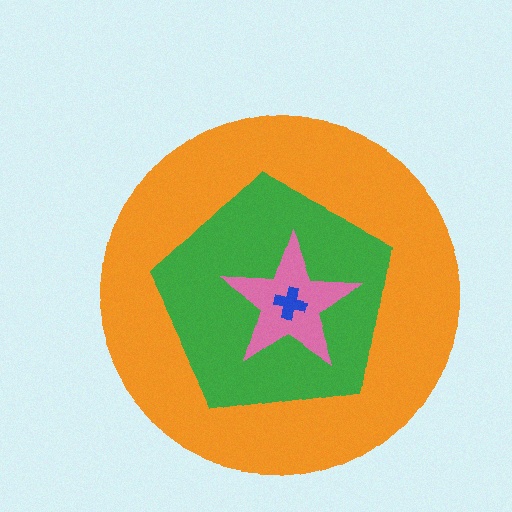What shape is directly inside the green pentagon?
The pink star.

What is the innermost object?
The blue cross.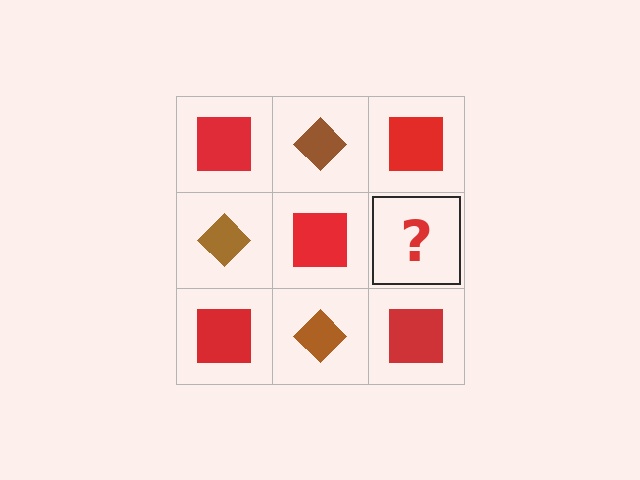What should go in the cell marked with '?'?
The missing cell should contain a brown diamond.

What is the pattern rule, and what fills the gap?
The rule is that it alternates red square and brown diamond in a checkerboard pattern. The gap should be filled with a brown diamond.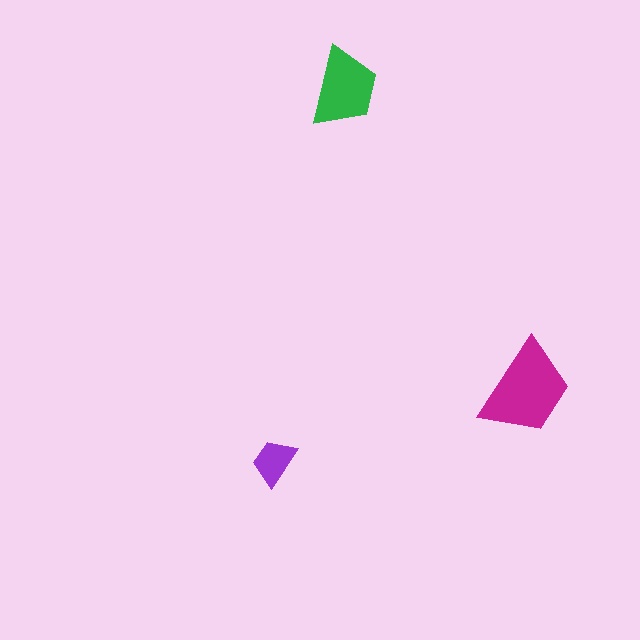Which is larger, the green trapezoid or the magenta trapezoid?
The magenta one.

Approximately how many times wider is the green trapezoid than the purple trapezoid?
About 1.5 times wider.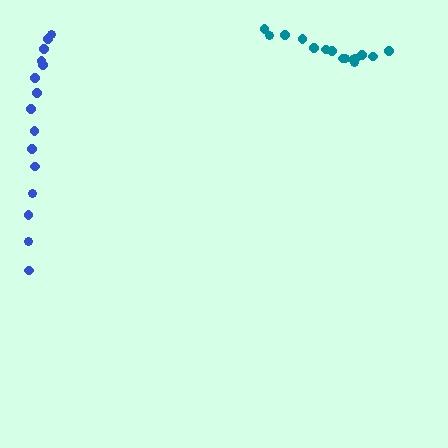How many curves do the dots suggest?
There are 2 distinct paths.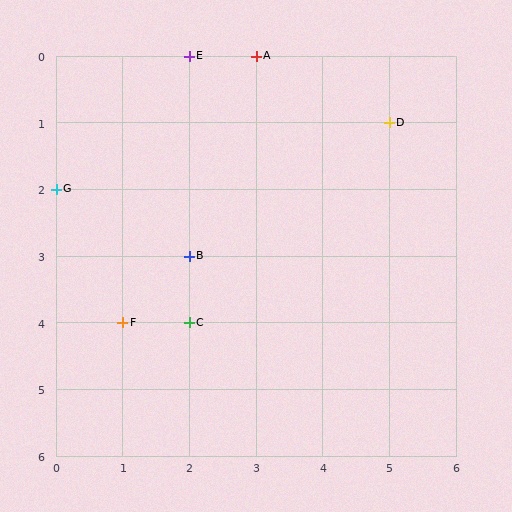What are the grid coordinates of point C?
Point C is at grid coordinates (2, 4).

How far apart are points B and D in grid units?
Points B and D are 3 columns and 2 rows apart (about 3.6 grid units diagonally).